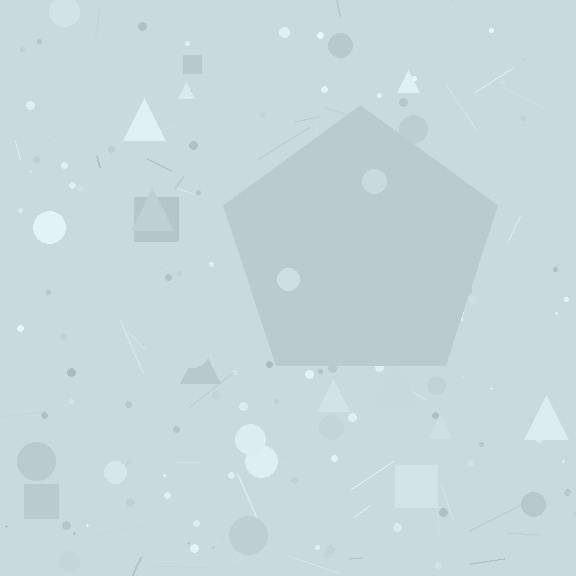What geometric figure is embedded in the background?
A pentagon is embedded in the background.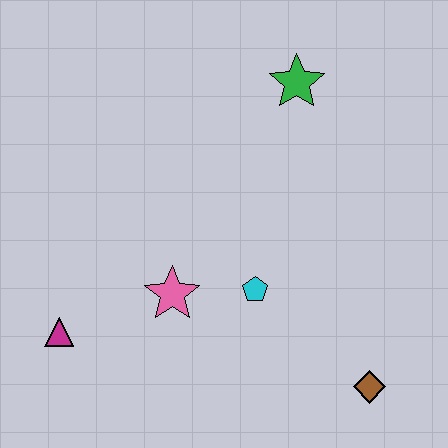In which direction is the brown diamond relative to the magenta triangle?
The brown diamond is to the right of the magenta triangle.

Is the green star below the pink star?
No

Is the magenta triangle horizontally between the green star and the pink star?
No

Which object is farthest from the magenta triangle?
The green star is farthest from the magenta triangle.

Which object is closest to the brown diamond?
The cyan pentagon is closest to the brown diamond.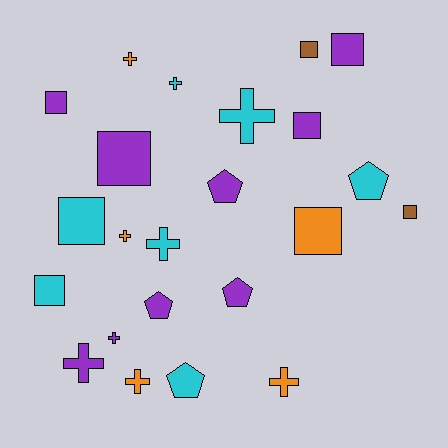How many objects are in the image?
There are 23 objects.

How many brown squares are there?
There are 2 brown squares.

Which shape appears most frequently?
Cross, with 9 objects.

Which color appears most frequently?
Purple, with 9 objects.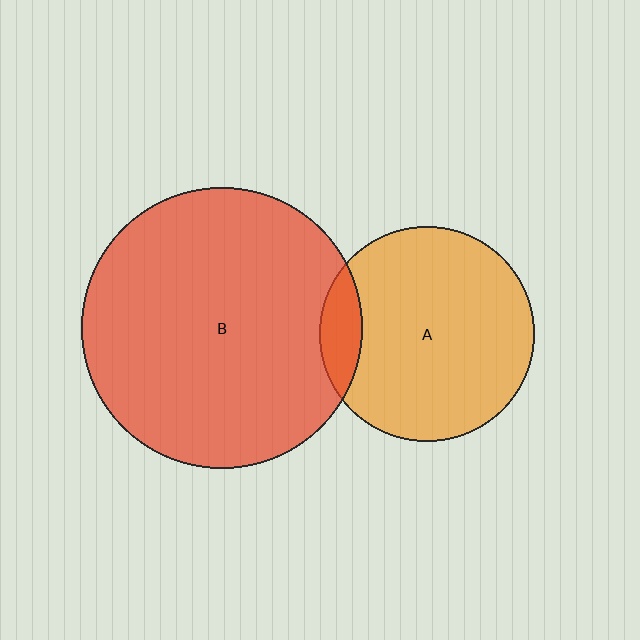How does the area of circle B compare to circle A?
Approximately 1.7 times.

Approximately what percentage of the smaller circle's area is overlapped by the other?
Approximately 10%.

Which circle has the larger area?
Circle B (red).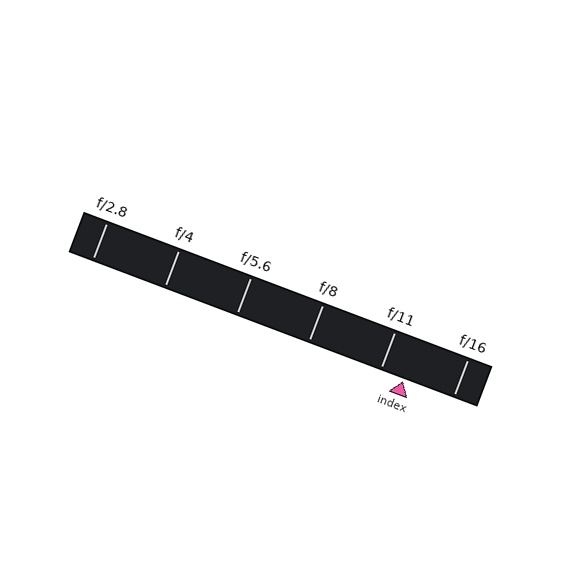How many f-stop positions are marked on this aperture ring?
There are 6 f-stop positions marked.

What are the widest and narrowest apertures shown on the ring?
The widest aperture shown is f/2.8 and the narrowest is f/16.